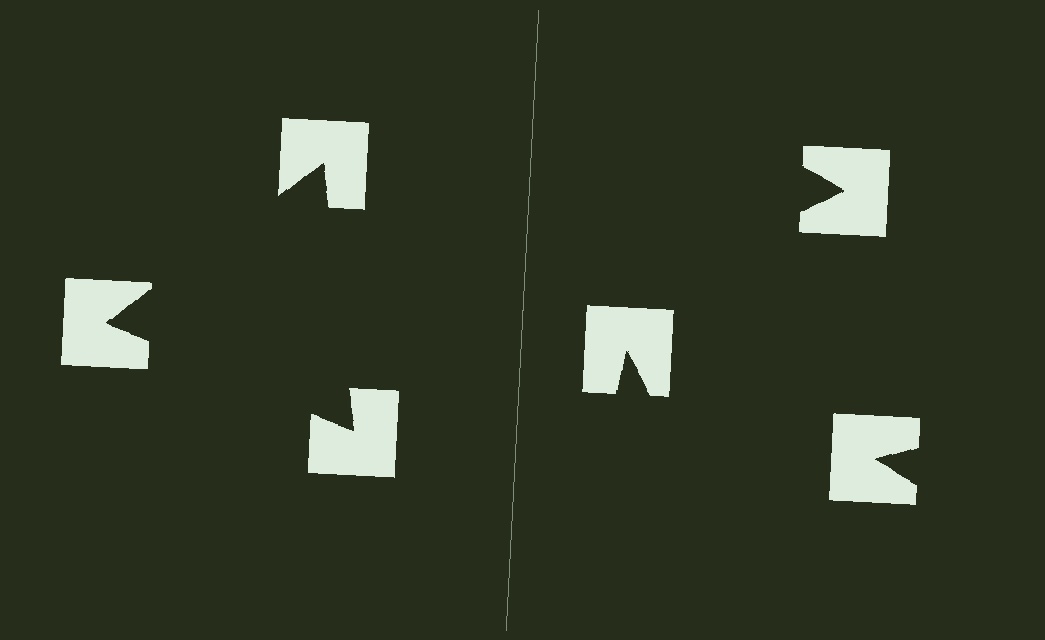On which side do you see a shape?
An illusory triangle appears on the left side. On the right side the wedge cuts are rotated, so no coherent shape forms.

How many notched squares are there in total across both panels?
6 — 3 on each side.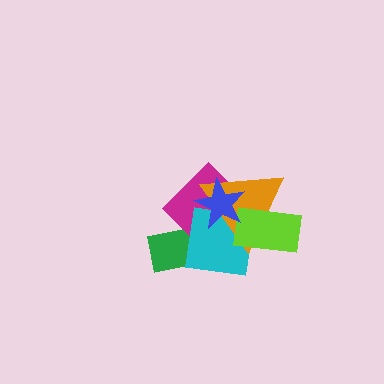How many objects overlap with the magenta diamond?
5 objects overlap with the magenta diamond.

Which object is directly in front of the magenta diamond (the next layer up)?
The cyan square is directly in front of the magenta diamond.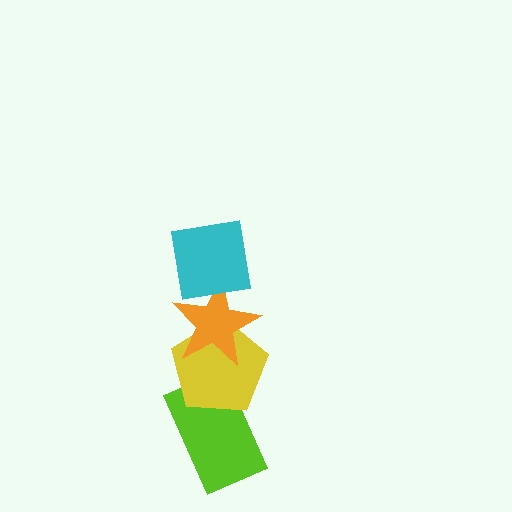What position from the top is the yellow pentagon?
The yellow pentagon is 3rd from the top.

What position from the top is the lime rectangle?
The lime rectangle is 4th from the top.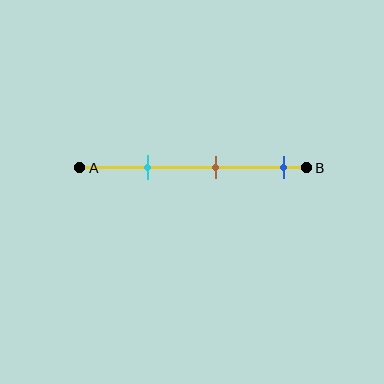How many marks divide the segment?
There are 3 marks dividing the segment.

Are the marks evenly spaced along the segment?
Yes, the marks are approximately evenly spaced.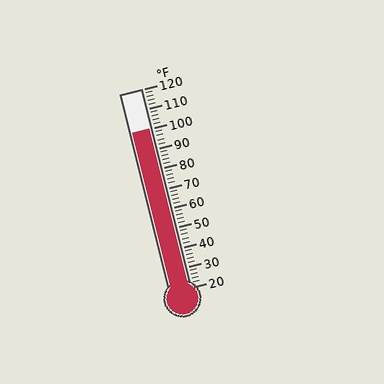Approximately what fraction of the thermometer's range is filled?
The thermometer is filled to approximately 80% of its range.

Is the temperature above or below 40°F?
The temperature is above 40°F.